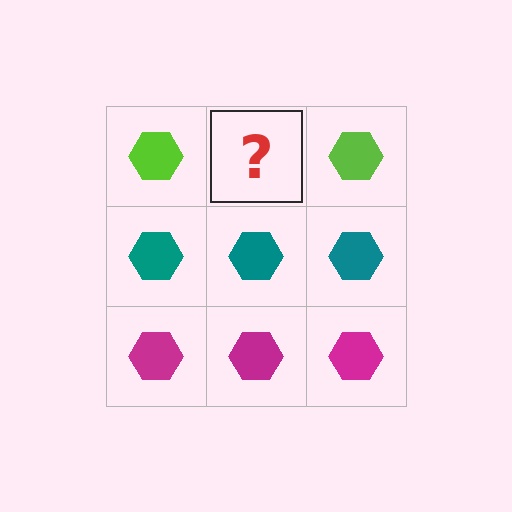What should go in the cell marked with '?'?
The missing cell should contain a lime hexagon.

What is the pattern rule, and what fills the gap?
The rule is that each row has a consistent color. The gap should be filled with a lime hexagon.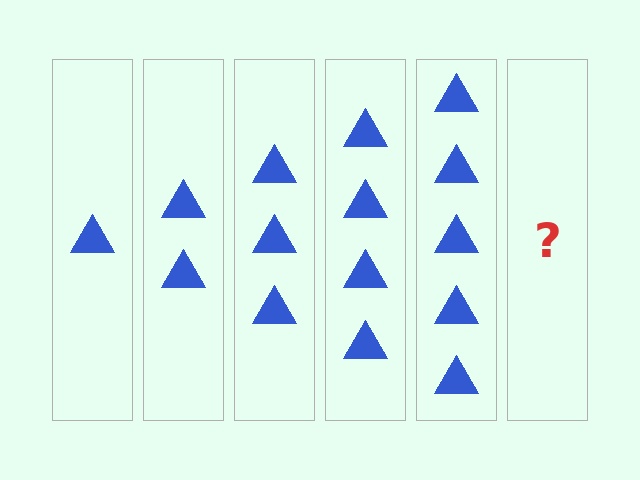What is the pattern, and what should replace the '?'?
The pattern is that each step adds one more triangle. The '?' should be 6 triangles.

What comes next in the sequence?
The next element should be 6 triangles.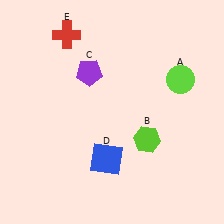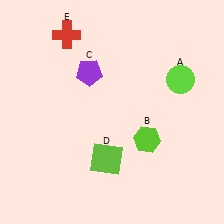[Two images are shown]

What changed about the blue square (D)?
In Image 1, D is blue. In Image 2, it changed to lime.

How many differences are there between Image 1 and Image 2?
There is 1 difference between the two images.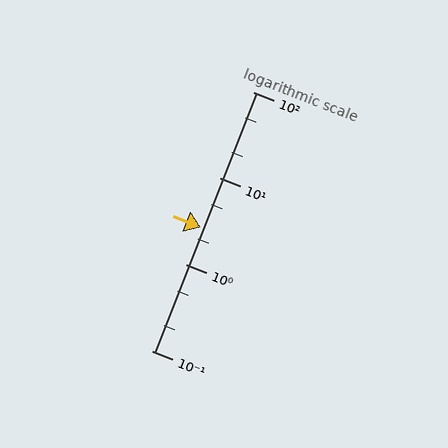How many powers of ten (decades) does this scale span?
The scale spans 3 decades, from 0.1 to 100.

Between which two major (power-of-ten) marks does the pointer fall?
The pointer is between 1 and 10.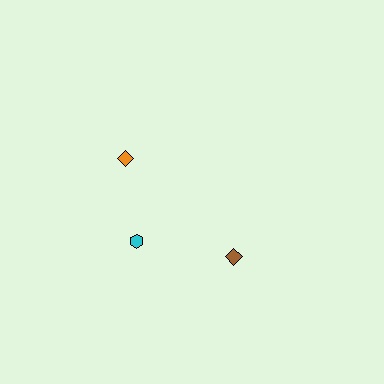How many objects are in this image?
There are 3 objects.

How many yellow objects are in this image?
There are no yellow objects.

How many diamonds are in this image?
There are 2 diamonds.